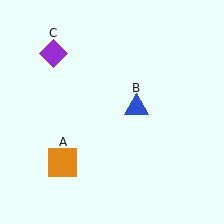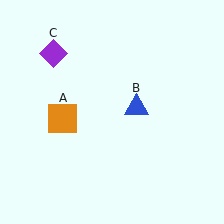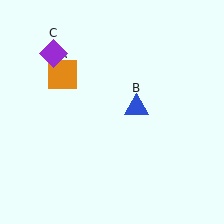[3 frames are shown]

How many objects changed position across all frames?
1 object changed position: orange square (object A).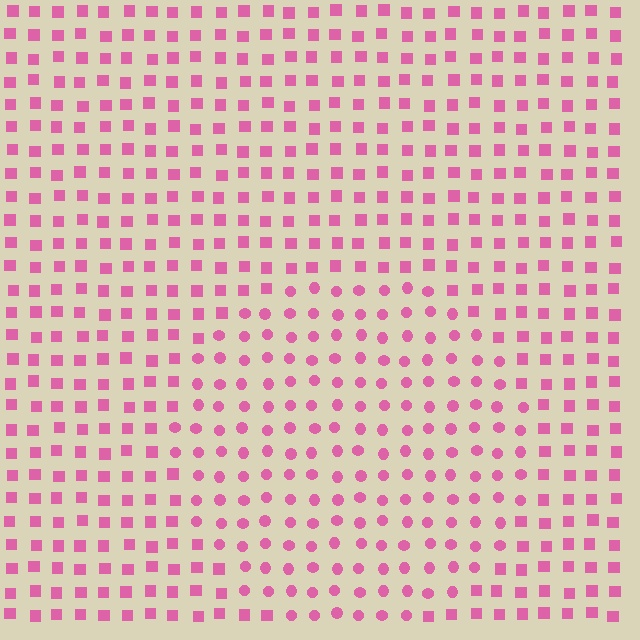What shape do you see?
I see a circle.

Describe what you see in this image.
The image is filled with small pink elements arranged in a uniform grid. A circle-shaped region contains circles, while the surrounding area contains squares. The boundary is defined purely by the change in element shape.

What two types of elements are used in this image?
The image uses circles inside the circle region and squares outside it.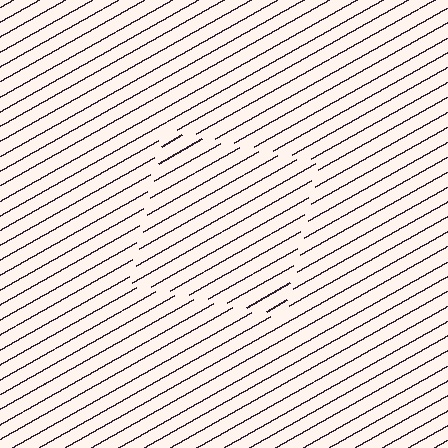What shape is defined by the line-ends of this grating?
An illusory square. The interior of the shape contains the same grating, shifted by half a period — the contour is defined by the phase discontinuity where line-ends from the inner and outer gratings abut.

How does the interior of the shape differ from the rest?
The interior of the shape contains the same grating, shifted by half a period — the contour is defined by the phase discontinuity where line-ends from the inner and outer gratings abut.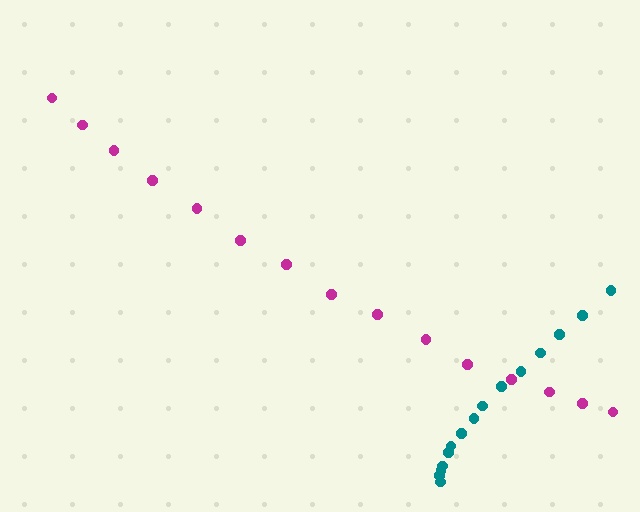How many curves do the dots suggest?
There are 2 distinct paths.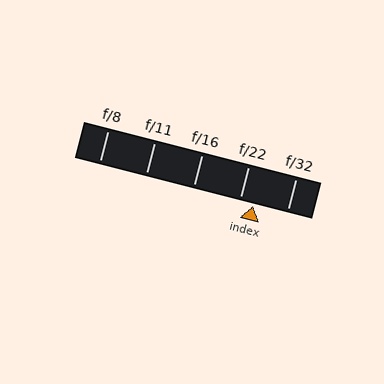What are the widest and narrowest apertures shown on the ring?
The widest aperture shown is f/8 and the narrowest is f/32.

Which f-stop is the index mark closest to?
The index mark is closest to f/22.